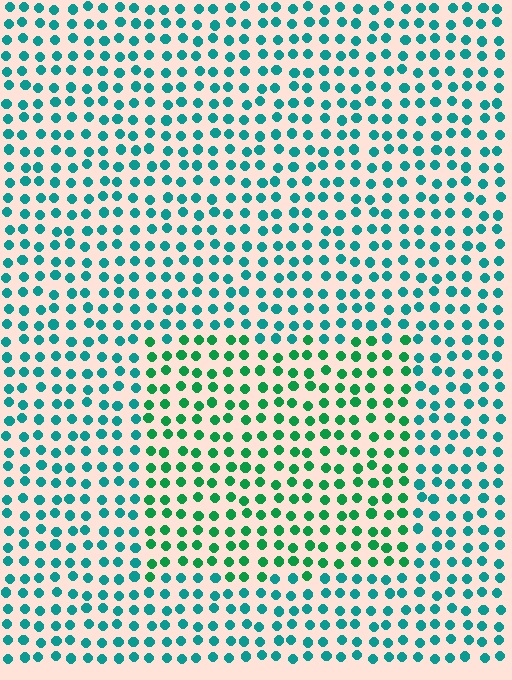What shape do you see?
I see a rectangle.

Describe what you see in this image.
The image is filled with small teal elements in a uniform arrangement. A rectangle-shaped region is visible where the elements are tinted to a slightly different hue, forming a subtle color boundary.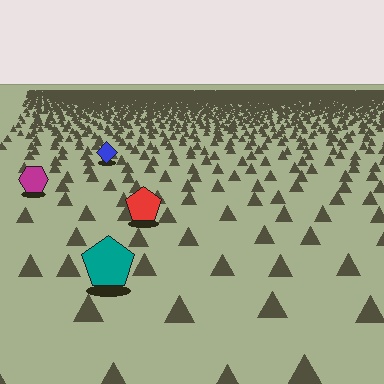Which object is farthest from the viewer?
The blue diamond is farthest from the viewer. It appears smaller and the ground texture around it is denser.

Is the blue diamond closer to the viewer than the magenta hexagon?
No. The magenta hexagon is closer — you can tell from the texture gradient: the ground texture is coarser near it.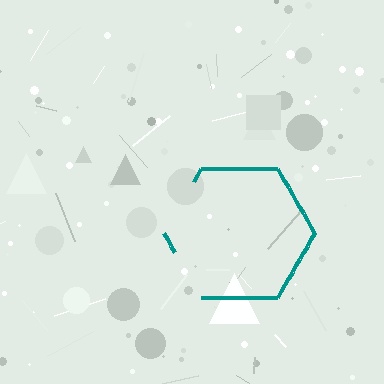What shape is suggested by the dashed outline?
The dashed outline suggests a hexagon.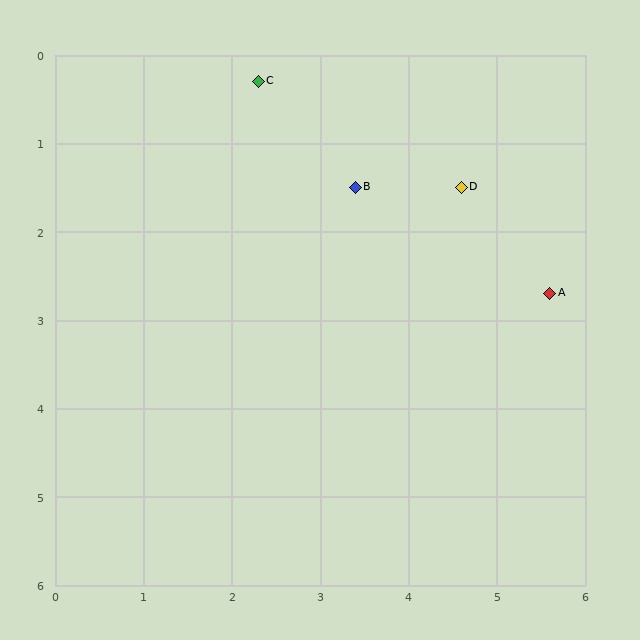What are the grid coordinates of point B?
Point B is at approximately (3.4, 1.5).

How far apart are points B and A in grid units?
Points B and A are about 2.5 grid units apart.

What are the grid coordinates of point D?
Point D is at approximately (4.6, 1.5).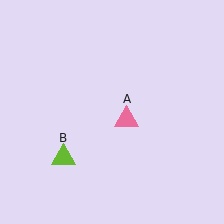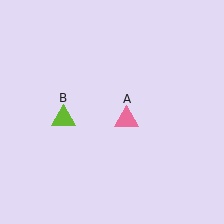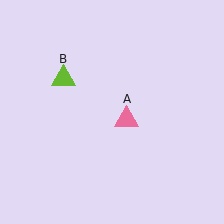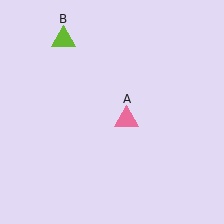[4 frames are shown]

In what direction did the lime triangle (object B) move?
The lime triangle (object B) moved up.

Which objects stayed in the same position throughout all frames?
Pink triangle (object A) remained stationary.